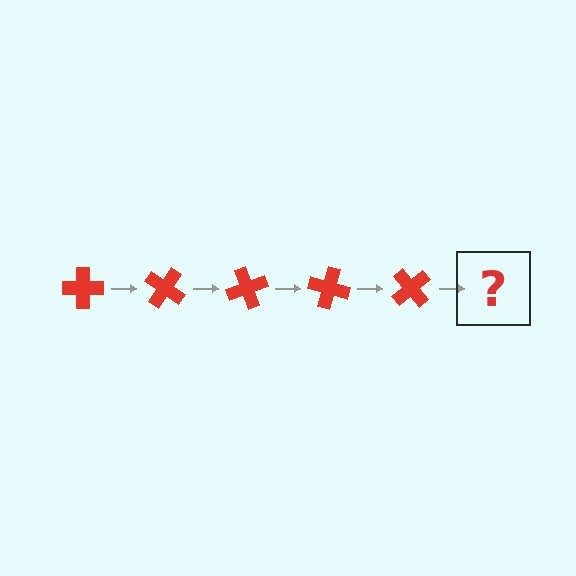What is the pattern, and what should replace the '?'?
The pattern is that the cross rotates 35 degrees each step. The '?' should be a red cross rotated 175 degrees.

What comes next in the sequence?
The next element should be a red cross rotated 175 degrees.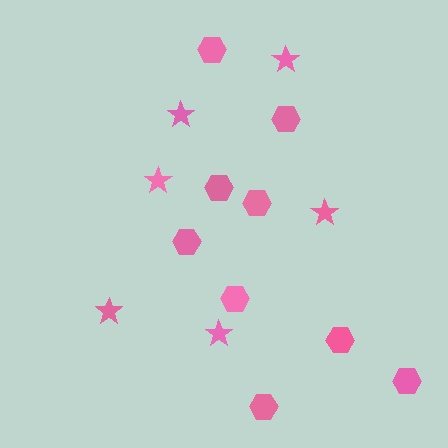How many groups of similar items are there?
There are 2 groups: one group of hexagons (9) and one group of stars (6).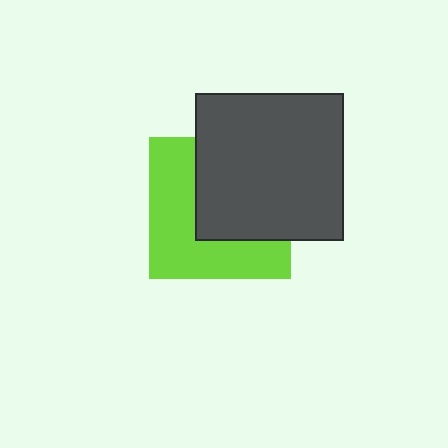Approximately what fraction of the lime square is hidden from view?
Roughly 50% of the lime square is hidden behind the dark gray square.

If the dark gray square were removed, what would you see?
You would see the complete lime square.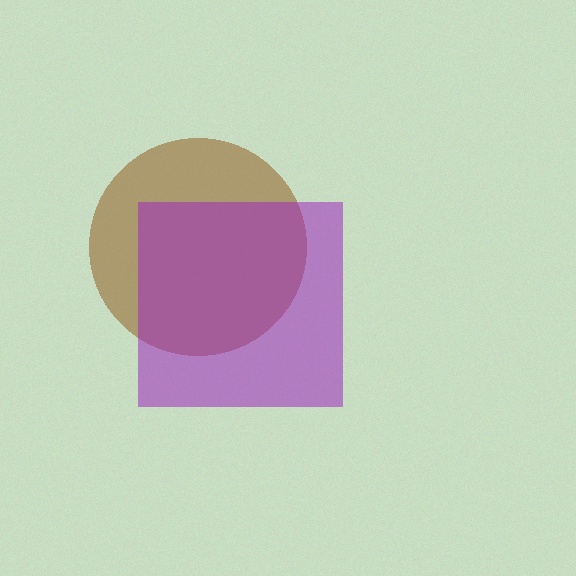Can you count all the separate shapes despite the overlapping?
Yes, there are 2 separate shapes.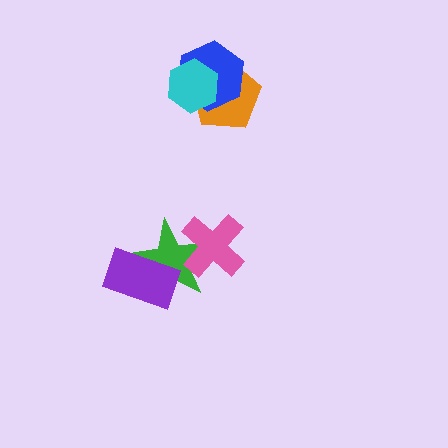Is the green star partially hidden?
Yes, it is partially covered by another shape.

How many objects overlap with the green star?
2 objects overlap with the green star.